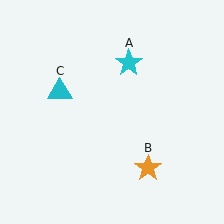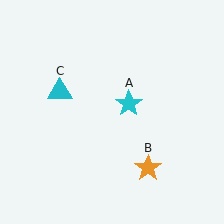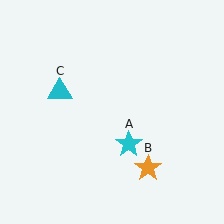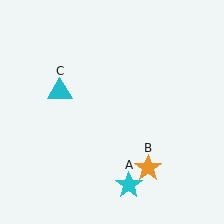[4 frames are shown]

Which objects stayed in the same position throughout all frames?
Orange star (object B) and cyan triangle (object C) remained stationary.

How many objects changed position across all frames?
1 object changed position: cyan star (object A).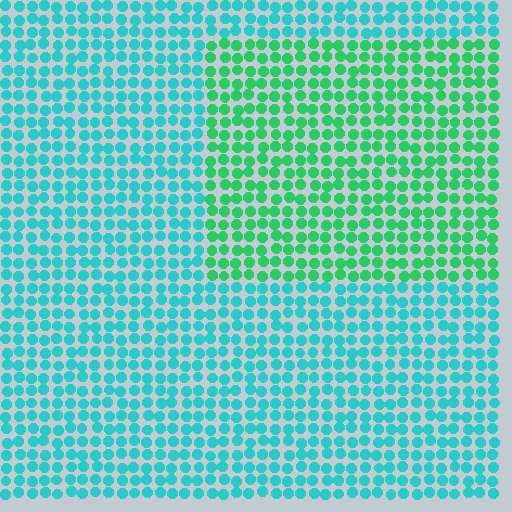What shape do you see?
I see a rectangle.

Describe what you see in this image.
The image is filled with small cyan elements in a uniform arrangement. A rectangle-shaped region is visible where the elements are tinted to a slightly different hue, forming a subtle color boundary.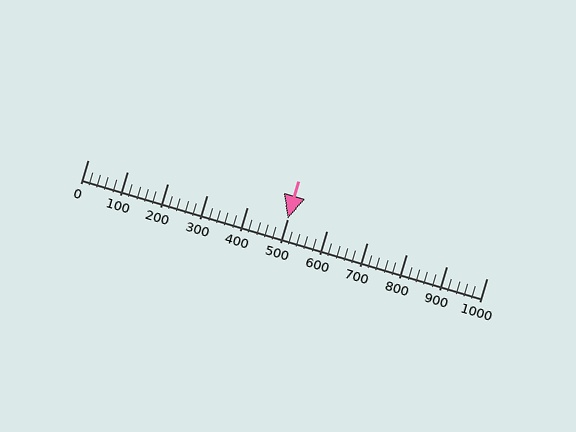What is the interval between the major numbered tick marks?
The major tick marks are spaced 100 units apart.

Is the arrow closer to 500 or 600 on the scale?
The arrow is closer to 500.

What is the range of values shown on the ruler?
The ruler shows values from 0 to 1000.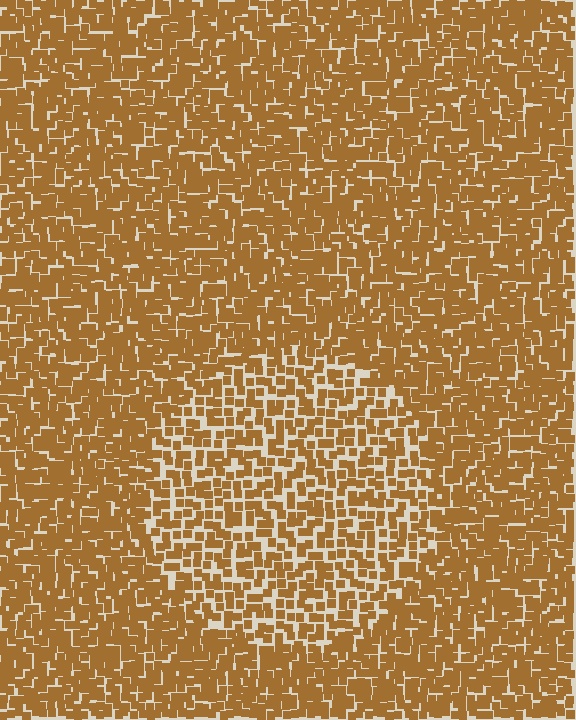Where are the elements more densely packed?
The elements are more densely packed outside the circle boundary.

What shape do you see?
I see a circle.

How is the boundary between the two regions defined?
The boundary is defined by a change in element density (approximately 1.6x ratio). All elements are the same color, size, and shape.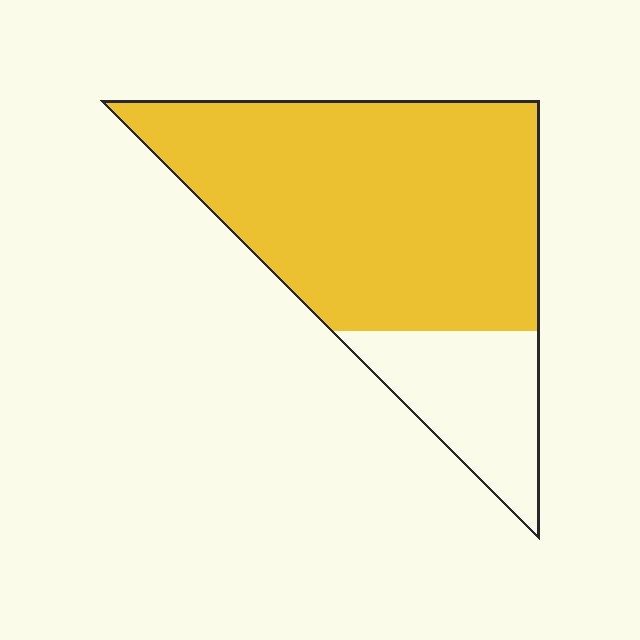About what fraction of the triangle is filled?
About three quarters (3/4).